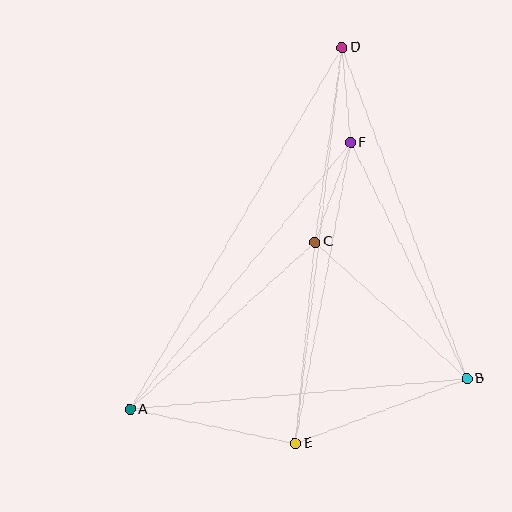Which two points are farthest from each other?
Points A and D are farthest from each other.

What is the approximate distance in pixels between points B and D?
The distance between B and D is approximately 354 pixels.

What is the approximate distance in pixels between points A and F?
The distance between A and F is approximately 346 pixels.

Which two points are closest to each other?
Points D and F are closest to each other.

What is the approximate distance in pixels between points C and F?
The distance between C and F is approximately 106 pixels.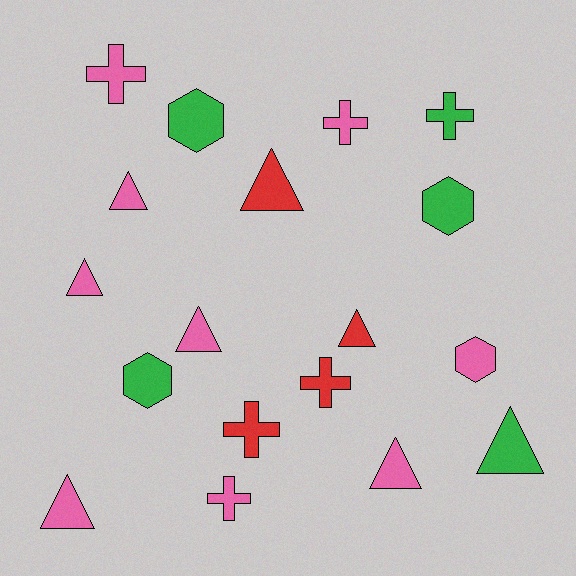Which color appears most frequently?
Pink, with 9 objects.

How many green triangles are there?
There is 1 green triangle.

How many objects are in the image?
There are 18 objects.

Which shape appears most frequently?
Triangle, with 8 objects.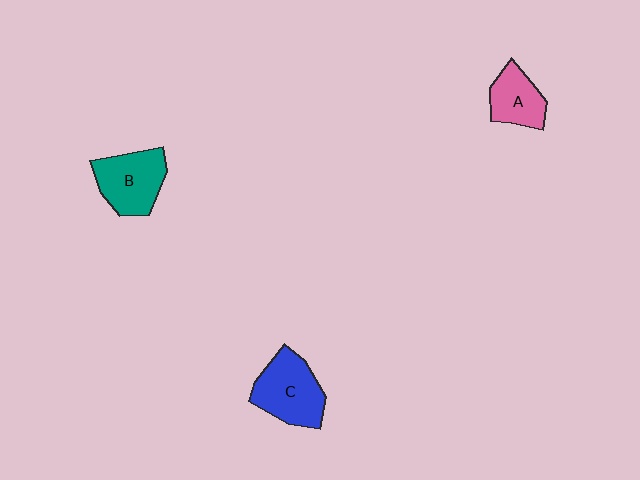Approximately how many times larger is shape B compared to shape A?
Approximately 1.4 times.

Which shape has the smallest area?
Shape A (pink).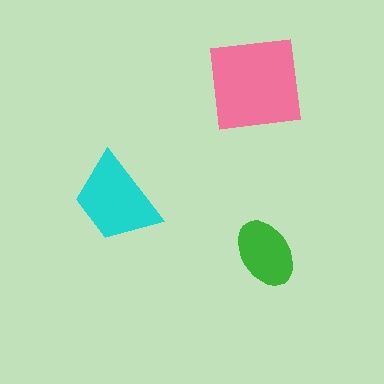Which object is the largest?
The pink square.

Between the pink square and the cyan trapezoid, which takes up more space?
The pink square.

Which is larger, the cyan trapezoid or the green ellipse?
The cyan trapezoid.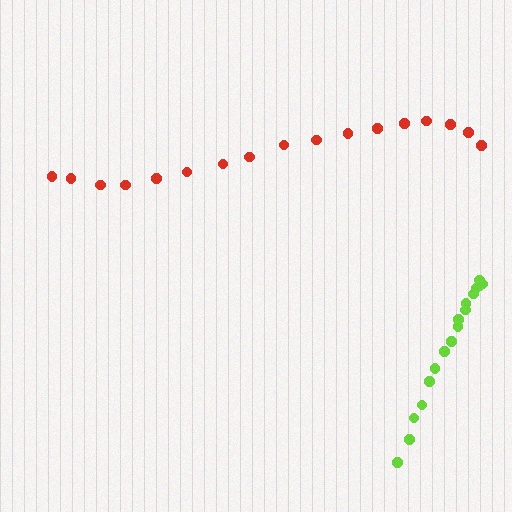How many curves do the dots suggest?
There are 2 distinct paths.